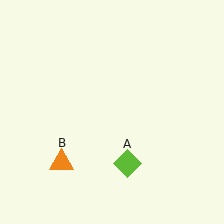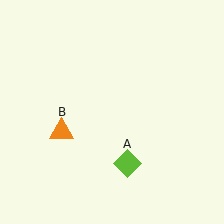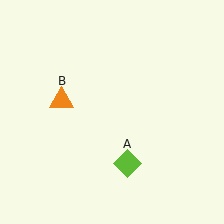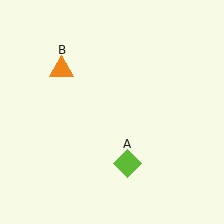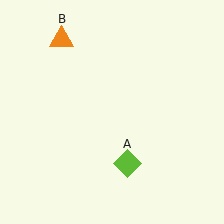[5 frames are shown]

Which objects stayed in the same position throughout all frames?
Lime diamond (object A) remained stationary.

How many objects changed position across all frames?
1 object changed position: orange triangle (object B).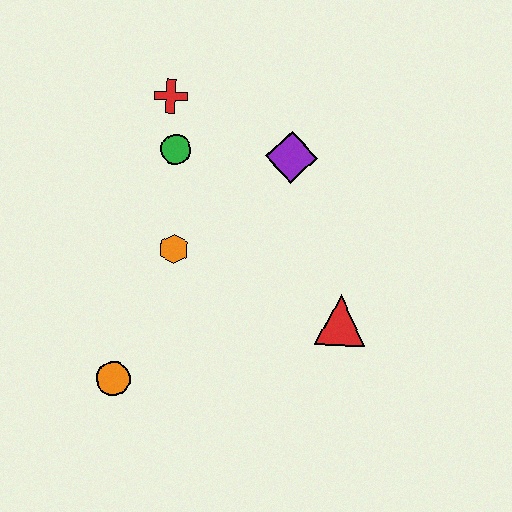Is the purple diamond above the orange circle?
Yes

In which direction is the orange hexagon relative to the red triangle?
The orange hexagon is to the left of the red triangle.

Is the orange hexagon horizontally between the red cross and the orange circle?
No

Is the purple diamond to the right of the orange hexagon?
Yes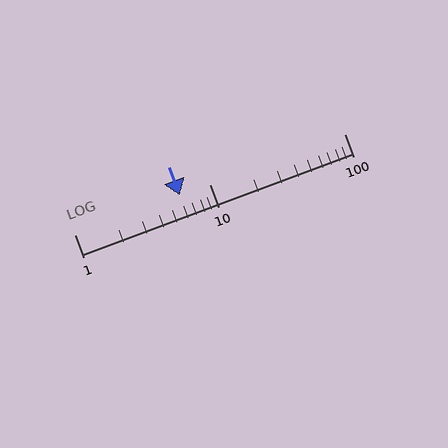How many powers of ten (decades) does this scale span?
The scale spans 2 decades, from 1 to 100.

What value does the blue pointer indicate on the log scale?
The pointer indicates approximately 6.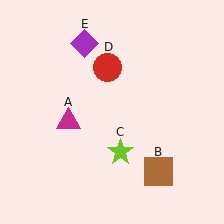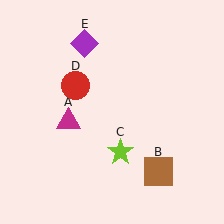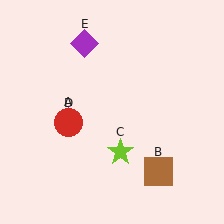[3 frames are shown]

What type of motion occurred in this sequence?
The red circle (object D) rotated counterclockwise around the center of the scene.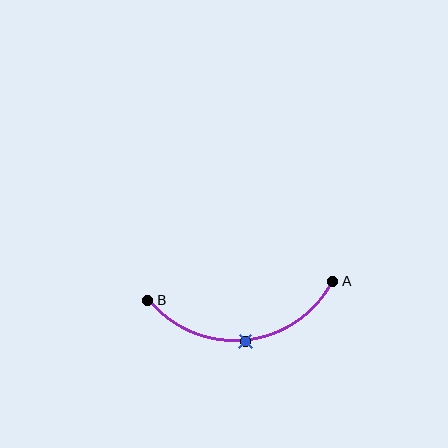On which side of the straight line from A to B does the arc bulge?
The arc bulges below the straight line connecting A and B.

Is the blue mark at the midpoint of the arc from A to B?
Yes. The blue mark lies on the arc at equal arc-length from both A and B — it is the arc midpoint.